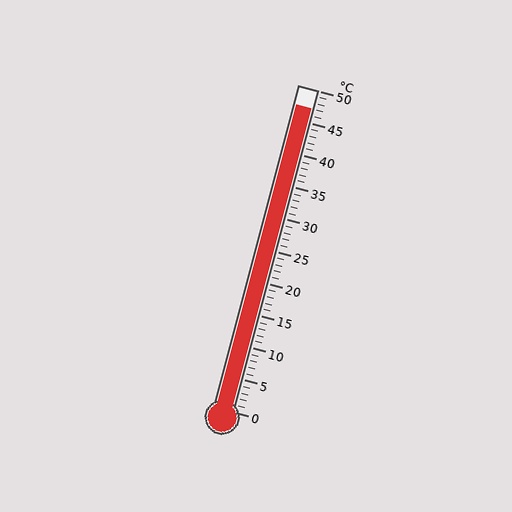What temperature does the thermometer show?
The thermometer shows approximately 47°C.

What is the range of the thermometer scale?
The thermometer scale ranges from 0°C to 50°C.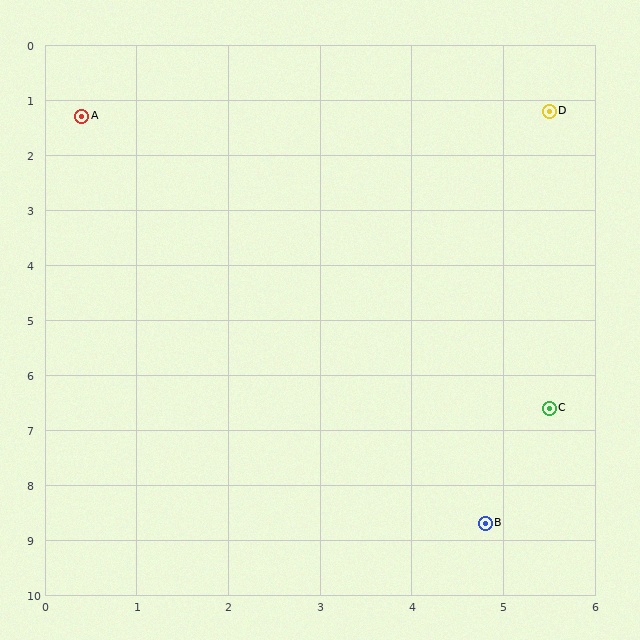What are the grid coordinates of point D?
Point D is at approximately (5.5, 1.2).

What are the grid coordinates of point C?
Point C is at approximately (5.5, 6.6).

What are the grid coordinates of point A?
Point A is at approximately (0.4, 1.3).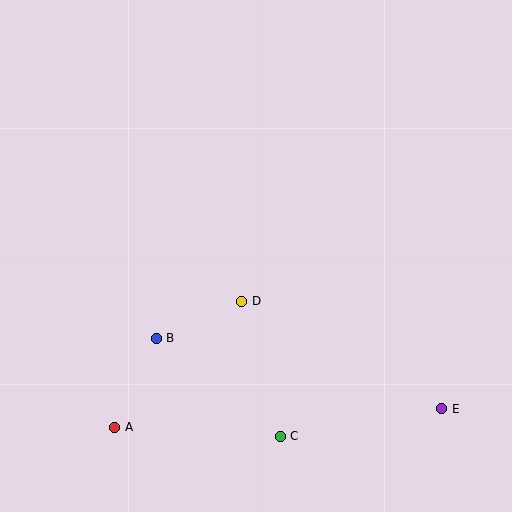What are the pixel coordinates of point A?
Point A is at (115, 427).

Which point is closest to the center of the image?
Point D at (242, 301) is closest to the center.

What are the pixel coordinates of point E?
Point E is at (442, 409).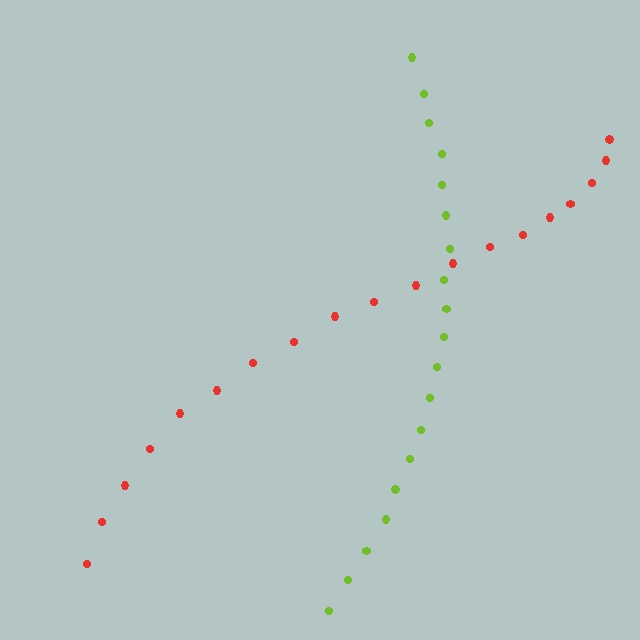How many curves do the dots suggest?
There are 2 distinct paths.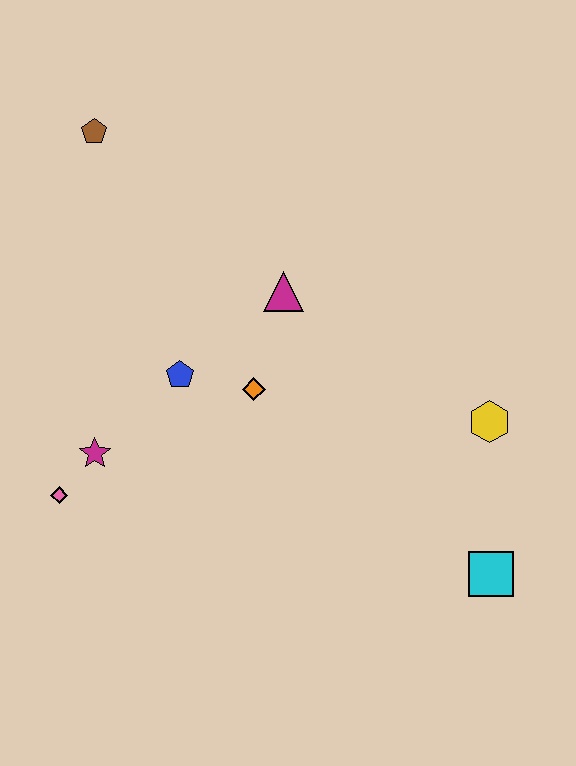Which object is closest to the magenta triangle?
The orange diamond is closest to the magenta triangle.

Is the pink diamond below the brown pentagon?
Yes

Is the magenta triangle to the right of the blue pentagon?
Yes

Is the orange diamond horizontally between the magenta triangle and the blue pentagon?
Yes